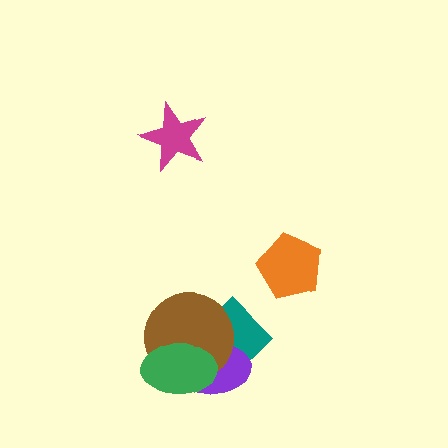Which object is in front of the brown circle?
The green ellipse is in front of the brown circle.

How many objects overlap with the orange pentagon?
0 objects overlap with the orange pentagon.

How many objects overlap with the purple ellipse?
3 objects overlap with the purple ellipse.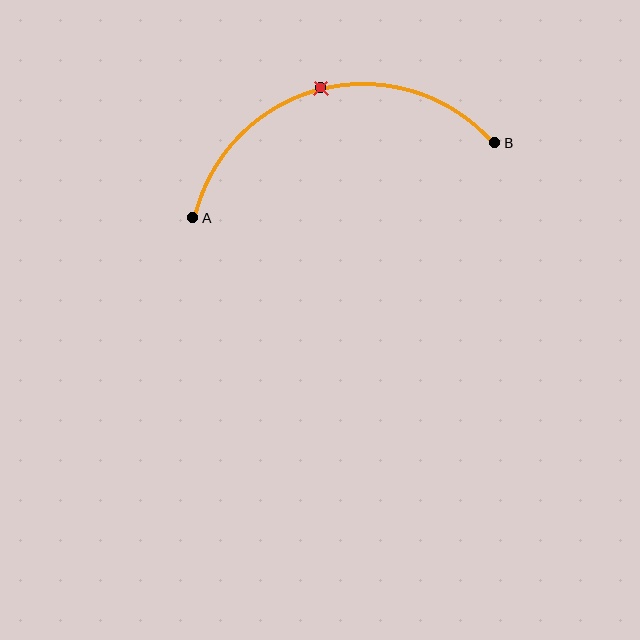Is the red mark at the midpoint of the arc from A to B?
Yes. The red mark lies on the arc at equal arc-length from both A and B — it is the arc midpoint.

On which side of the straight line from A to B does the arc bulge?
The arc bulges above the straight line connecting A and B.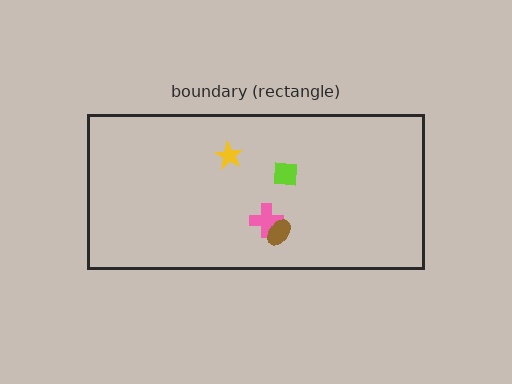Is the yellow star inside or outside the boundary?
Inside.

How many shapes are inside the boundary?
4 inside, 0 outside.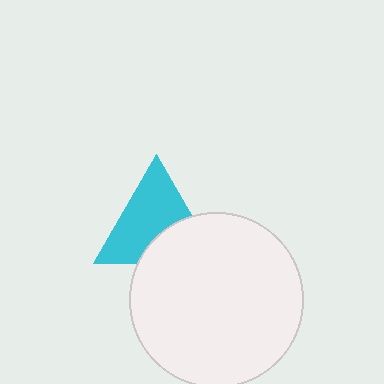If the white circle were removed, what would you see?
You would see the complete cyan triangle.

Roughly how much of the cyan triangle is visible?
Most of it is visible (roughly 66%).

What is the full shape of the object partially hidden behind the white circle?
The partially hidden object is a cyan triangle.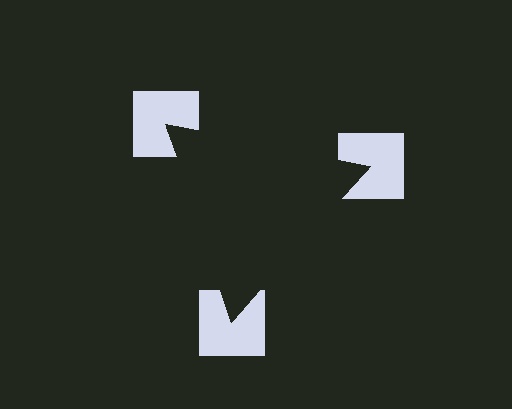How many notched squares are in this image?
There are 3 — one at each vertex of the illusory triangle.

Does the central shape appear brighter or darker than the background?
It typically appears slightly darker than the background, even though no actual brightness change is drawn.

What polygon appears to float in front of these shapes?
An illusory triangle — its edges are inferred from the aligned wedge cuts in the notched squares, not physically drawn.